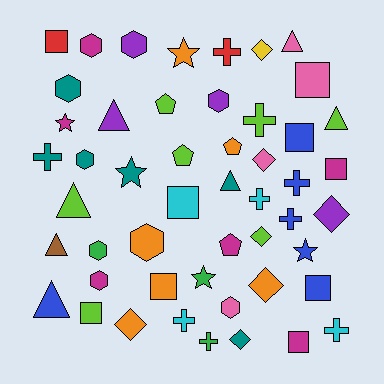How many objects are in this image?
There are 50 objects.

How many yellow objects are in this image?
There is 1 yellow object.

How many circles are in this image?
There are no circles.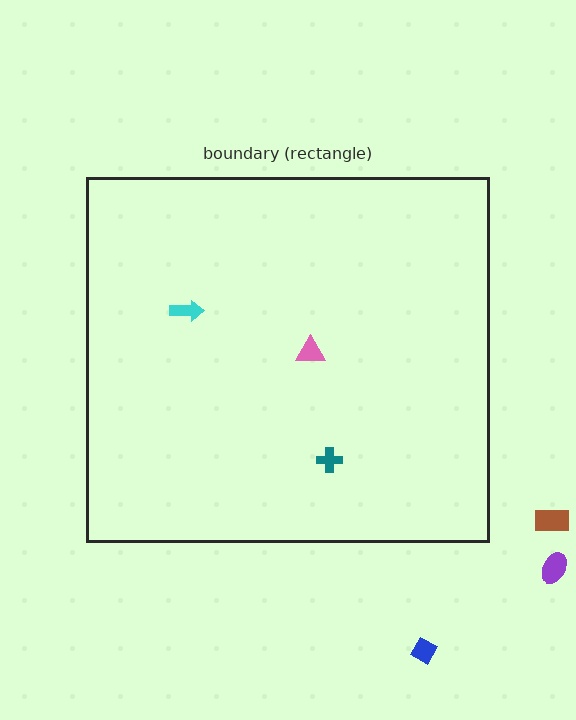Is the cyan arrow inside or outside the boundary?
Inside.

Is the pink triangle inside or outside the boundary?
Inside.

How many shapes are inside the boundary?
3 inside, 3 outside.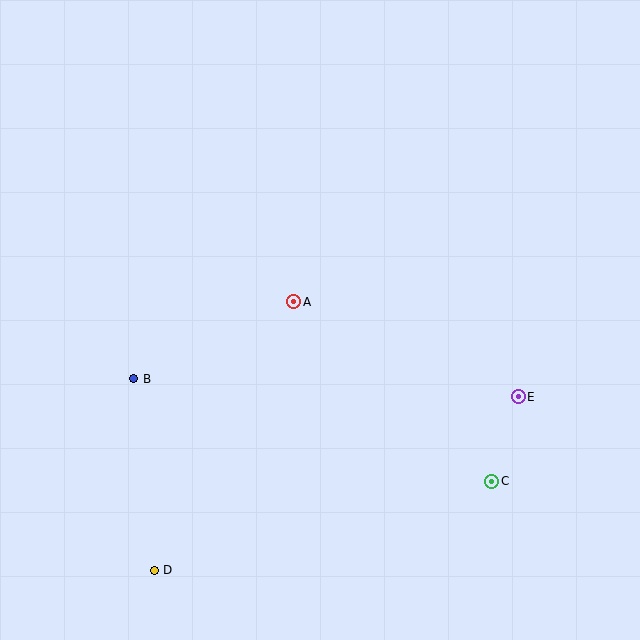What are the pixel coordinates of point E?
Point E is at (518, 397).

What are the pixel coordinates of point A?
Point A is at (294, 302).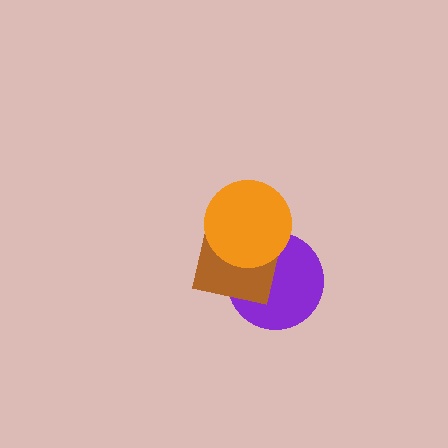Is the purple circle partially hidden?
Yes, it is partially covered by another shape.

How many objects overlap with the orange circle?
2 objects overlap with the orange circle.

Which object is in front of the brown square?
The orange circle is in front of the brown square.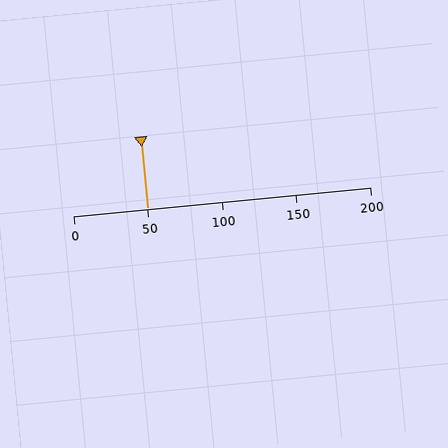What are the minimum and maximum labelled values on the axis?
The axis runs from 0 to 200.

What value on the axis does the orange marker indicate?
The marker indicates approximately 50.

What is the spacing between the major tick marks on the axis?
The major ticks are spaced 50 apart.